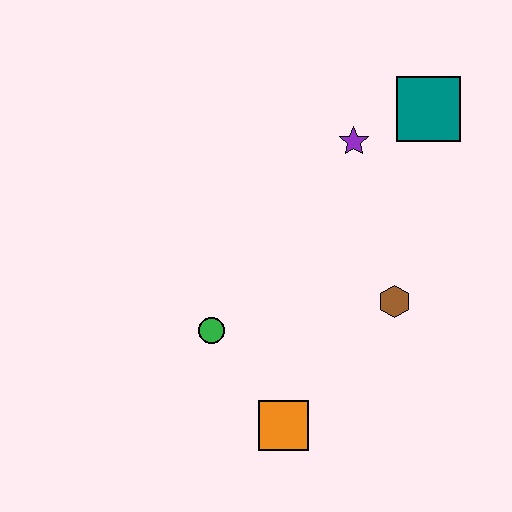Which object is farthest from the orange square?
The teal square is farthest from the orange square.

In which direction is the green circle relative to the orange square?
The green circle is above the orange square.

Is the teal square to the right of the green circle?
Yes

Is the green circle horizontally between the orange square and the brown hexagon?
No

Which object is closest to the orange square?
The green circle is closest to the orange square.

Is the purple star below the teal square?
Yes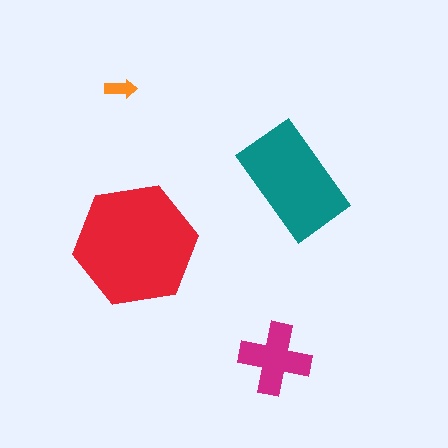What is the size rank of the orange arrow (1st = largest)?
4th.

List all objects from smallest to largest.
The orange arrow, the magenta cross, the teal rectangle, the red hexagon.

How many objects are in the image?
There are 4 objects in the image.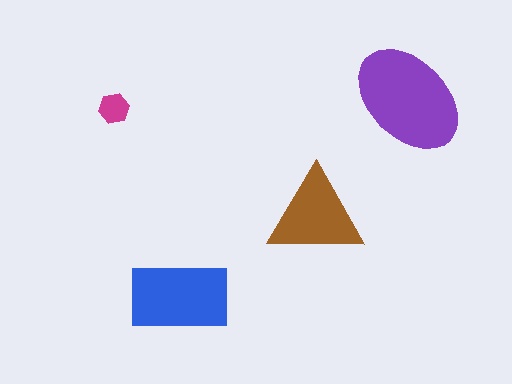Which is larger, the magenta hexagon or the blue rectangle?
The blue rectangle.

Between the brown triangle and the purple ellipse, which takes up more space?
The purple ellipse.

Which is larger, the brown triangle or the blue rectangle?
The blue rectangle.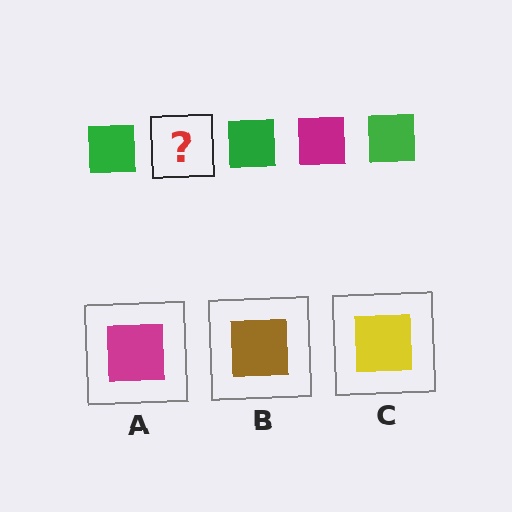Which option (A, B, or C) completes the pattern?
A.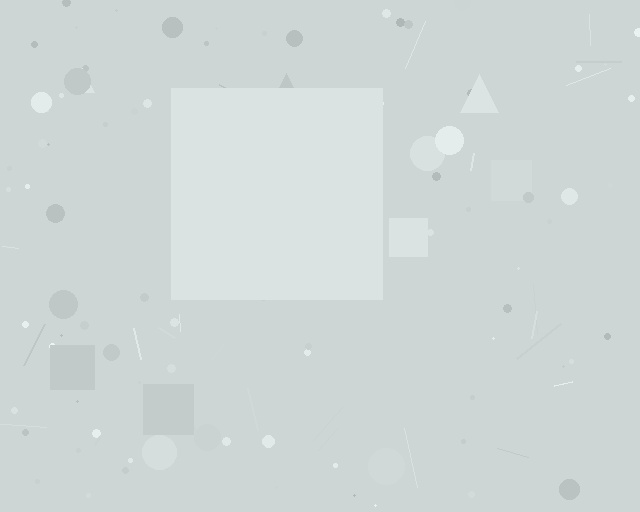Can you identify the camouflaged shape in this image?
The camouflaged shape is a square.